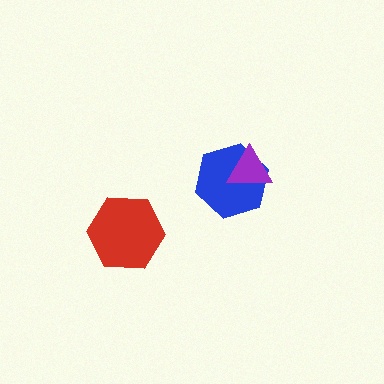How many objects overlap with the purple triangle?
1 object overlaps with the purple triangle.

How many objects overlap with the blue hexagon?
1 object overlaps with the blue hexagon.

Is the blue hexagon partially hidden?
Yes, it is partially covered by another shape.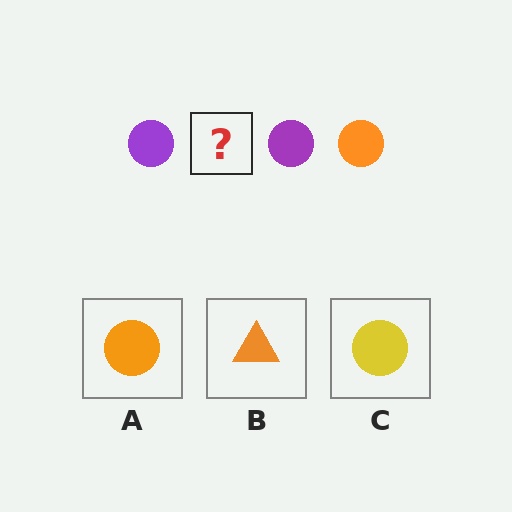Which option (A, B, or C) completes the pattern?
A.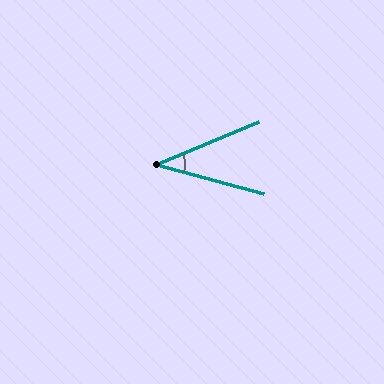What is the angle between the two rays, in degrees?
Approximately 38 degrees.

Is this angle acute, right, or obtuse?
It is acute.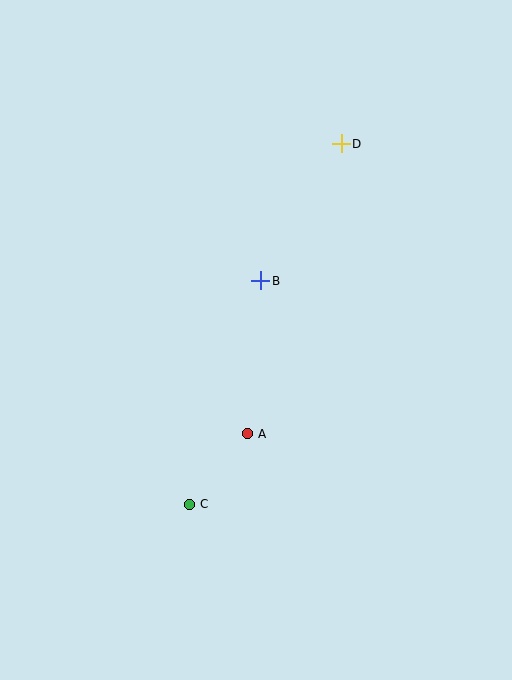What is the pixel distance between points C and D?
The distance between C and D is 391 pixels.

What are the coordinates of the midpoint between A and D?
The midpoint between A and D is at (294, 289).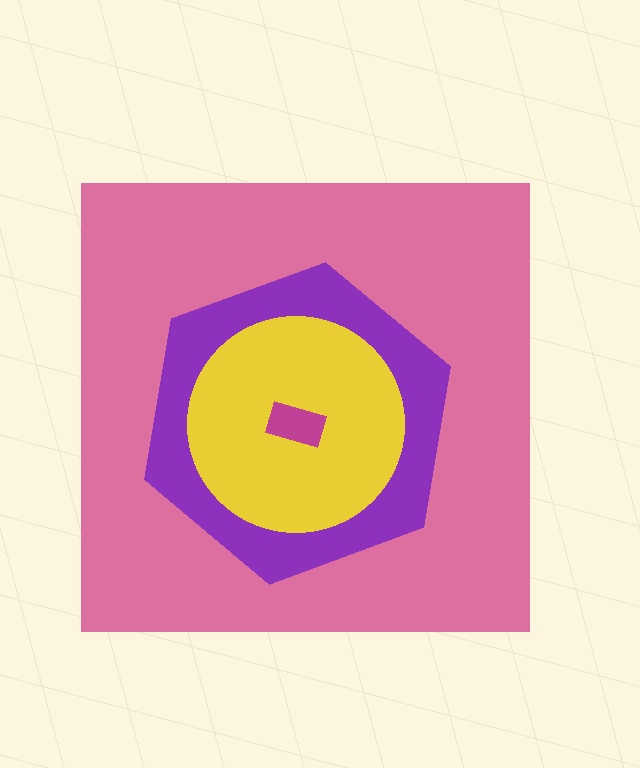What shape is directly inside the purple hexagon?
The yellow circle.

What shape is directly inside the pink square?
The purple hexagon.